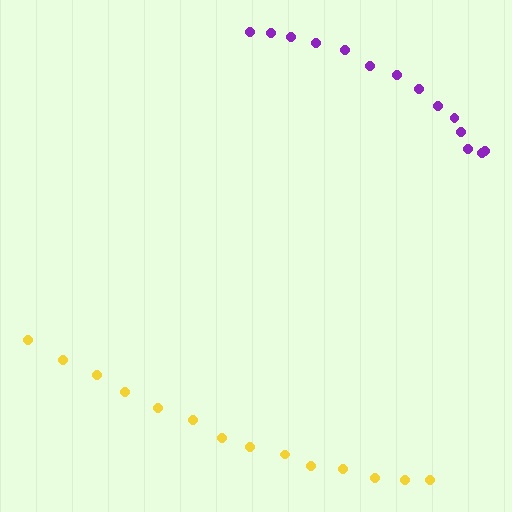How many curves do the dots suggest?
There are 2 distinct paths.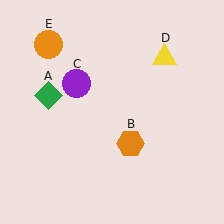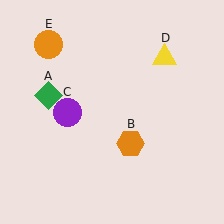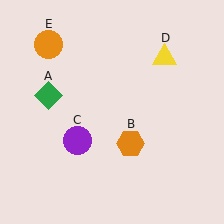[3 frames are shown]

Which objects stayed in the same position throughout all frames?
Green diamond (object A) and orange hexagon (object B) and yellow triangle (object D) and orange circle (object E) remained stationary.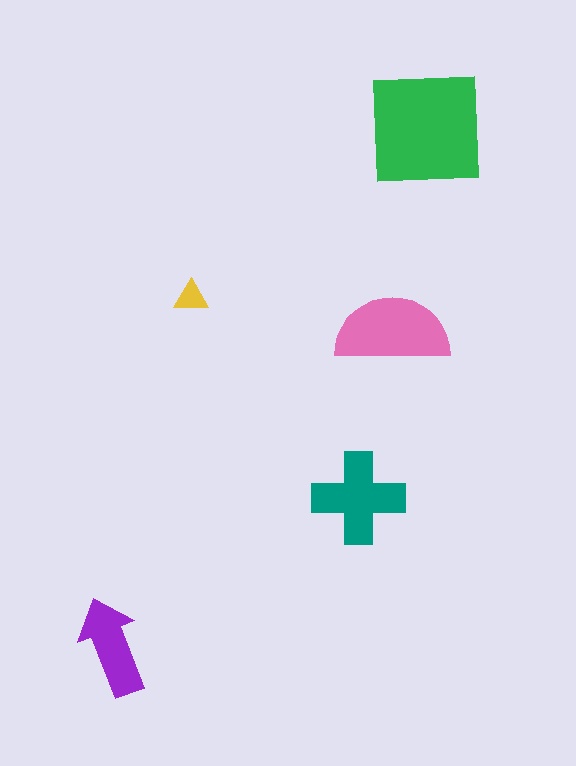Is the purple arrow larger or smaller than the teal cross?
Smaller.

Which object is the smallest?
The yellow triangle.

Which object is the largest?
The green square.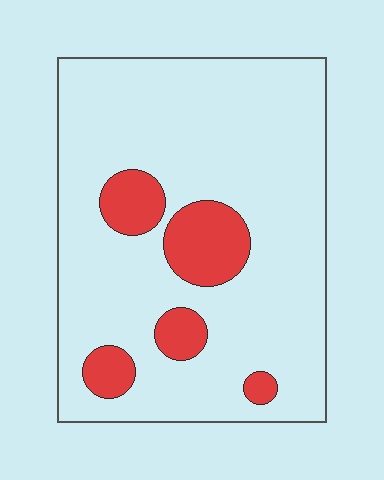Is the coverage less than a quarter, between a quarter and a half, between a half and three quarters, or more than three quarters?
Less than a quarter.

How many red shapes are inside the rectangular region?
5.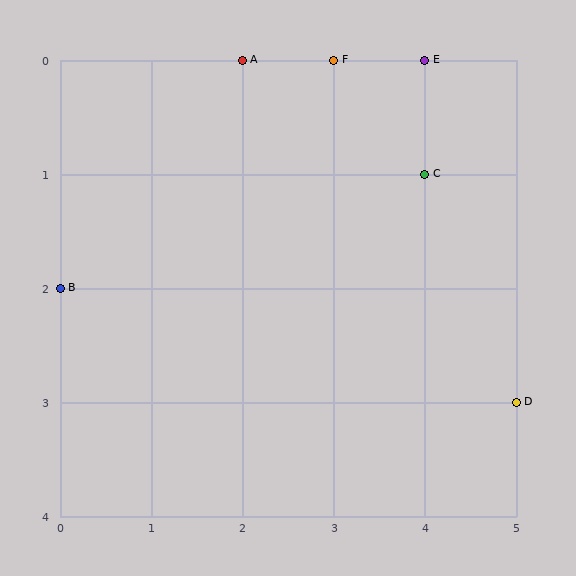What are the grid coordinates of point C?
Point C is at grid coordinates (4, 1).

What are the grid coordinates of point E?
Point E is at grid coordinates (4, 0).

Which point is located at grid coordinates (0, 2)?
Point B is at (0, 2).